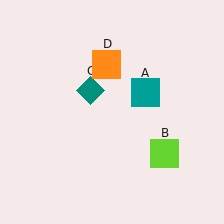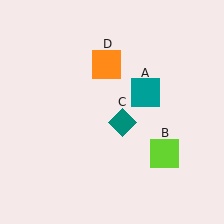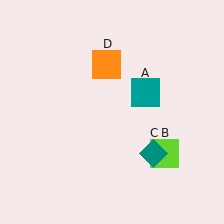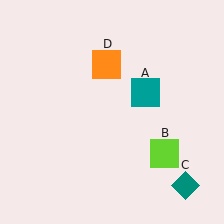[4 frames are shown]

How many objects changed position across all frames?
1 object changed position: teal diamond (object C).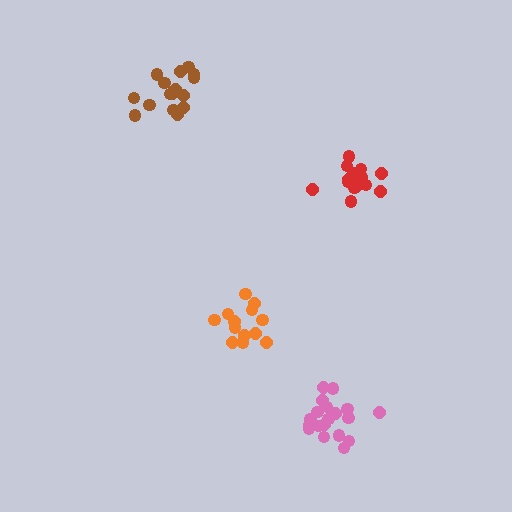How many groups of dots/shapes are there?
There are 4 groups.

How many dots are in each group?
Group 1: 19 dots, Group 2: 16 dots, Group 3: 13 dots, Group 4: 15 dots (63 total).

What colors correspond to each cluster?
The clusters are colored: pink, brown, orange, red.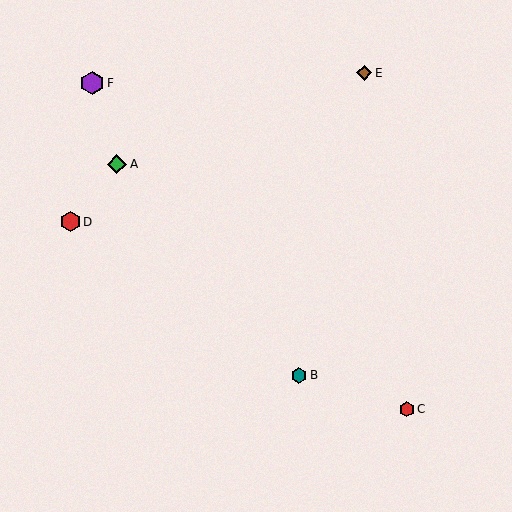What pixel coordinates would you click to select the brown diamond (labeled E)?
Click at (364, 73) to select the brown diamond E.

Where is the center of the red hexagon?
The center of the red hexagon is at (70, 222).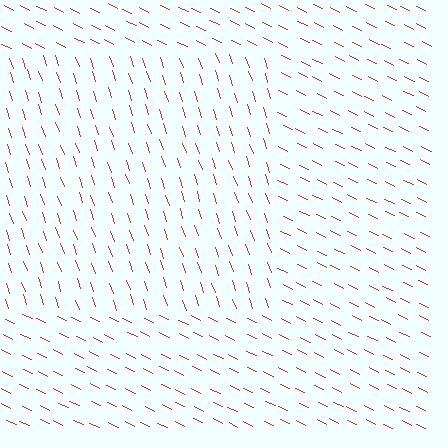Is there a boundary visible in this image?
Yes, there is a texture boundary formed by a change in line orientation.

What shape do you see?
I see a rectangle.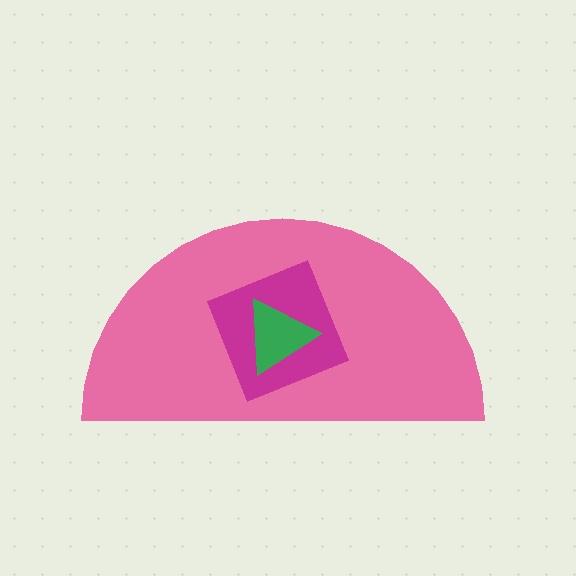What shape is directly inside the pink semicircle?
The magenta diamond.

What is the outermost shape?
The pink semicircle.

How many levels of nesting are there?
3.